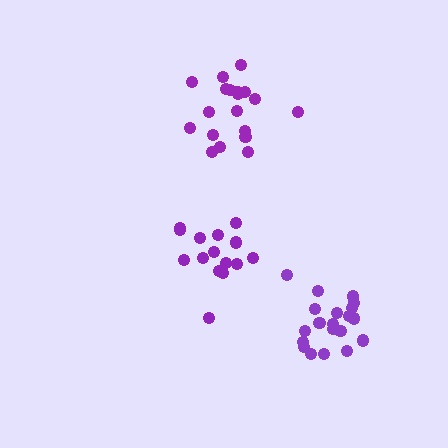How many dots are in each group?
Group 1: 19 dots, Group 2: 20 dots, Group 3: 15 dots (54 total).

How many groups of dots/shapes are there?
There are 3 groups.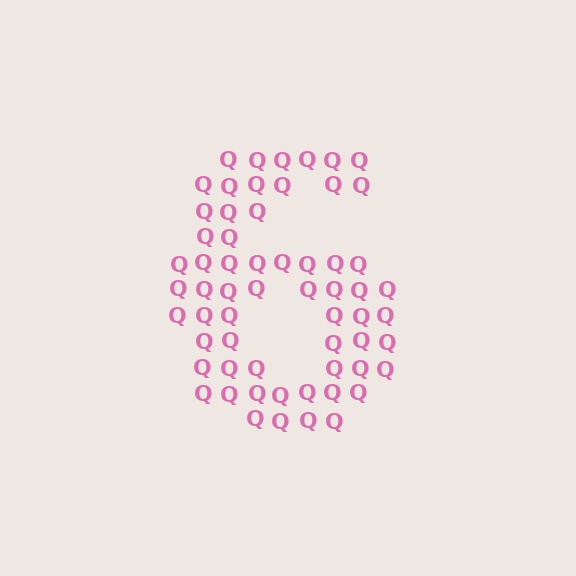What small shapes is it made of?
It is made of small letter Q's.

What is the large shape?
The large shape is the digit 6.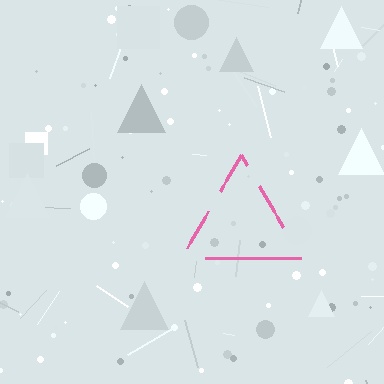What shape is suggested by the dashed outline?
The dashed outline suggests a triangle.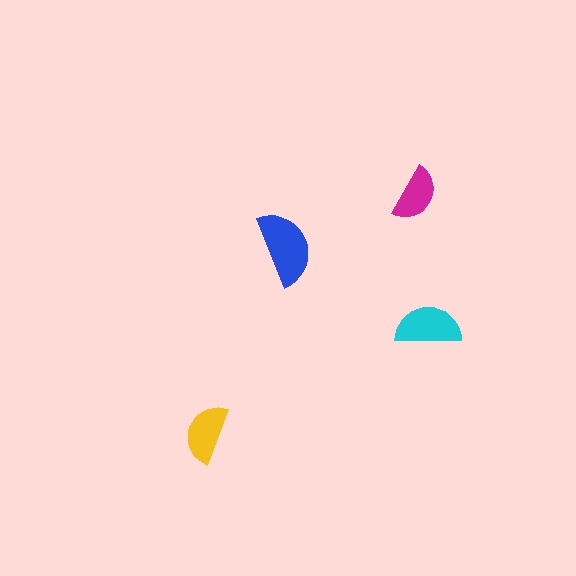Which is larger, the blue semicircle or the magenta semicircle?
The blue one.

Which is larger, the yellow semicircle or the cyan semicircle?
The cyan one.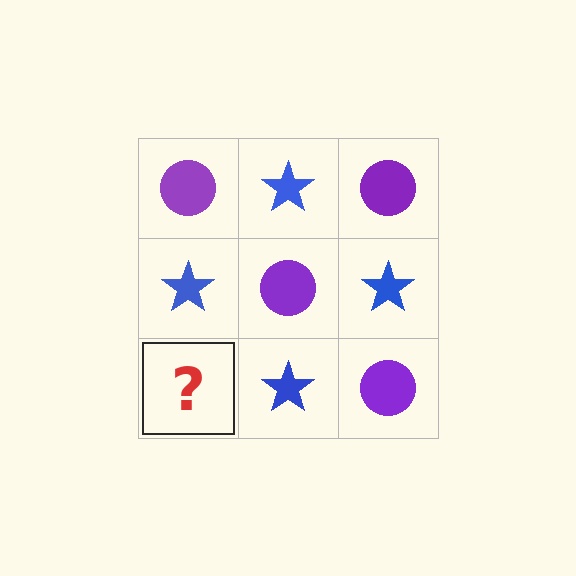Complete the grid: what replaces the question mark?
The question mark should be replaced with a purple circle.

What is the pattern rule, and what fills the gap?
The rule is that it alternates purple circle and blue star in a checkerboard pattern. The gap should be filled with a purple circle.